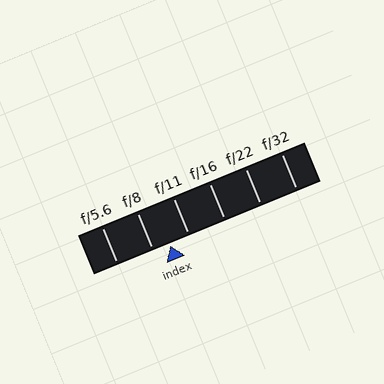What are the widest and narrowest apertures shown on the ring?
The widest aperture shown is f/5.6 and the narrowest is f/32.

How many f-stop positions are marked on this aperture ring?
There are 6 f-stop positions marked.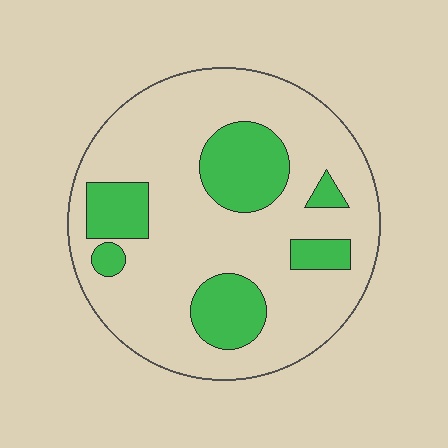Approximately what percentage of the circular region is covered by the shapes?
Approximately 25%.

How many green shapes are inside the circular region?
6.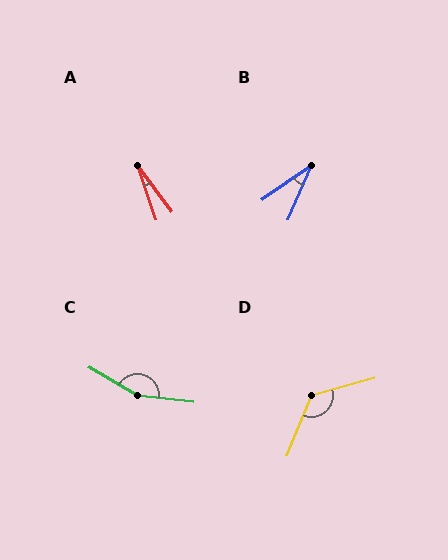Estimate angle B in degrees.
Approximately 32 degrees.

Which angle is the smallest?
A, at approximately 18 degrees.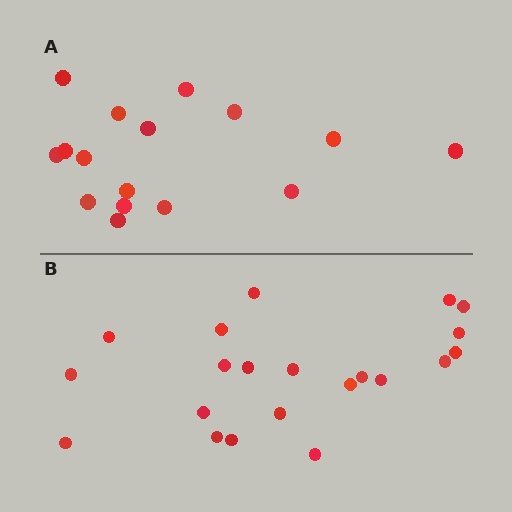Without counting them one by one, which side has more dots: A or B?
Region B (the bottom region) has more dots.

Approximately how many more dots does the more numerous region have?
Region B has about 5 more dots than region A.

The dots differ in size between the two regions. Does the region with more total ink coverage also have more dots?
No. Region A has more total ink coverage because its dots are larger, but region B actually contains more individual dots. Total area can be misleading — the number of items is what matters here.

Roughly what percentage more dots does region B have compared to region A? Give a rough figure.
About 30% more.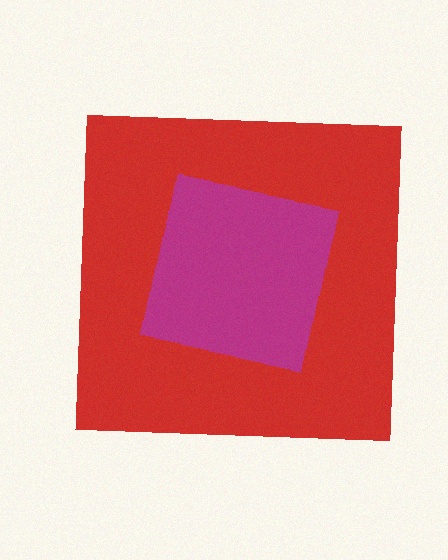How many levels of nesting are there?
2.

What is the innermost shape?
The magenta square.